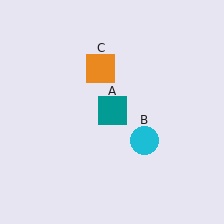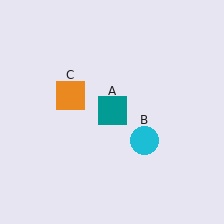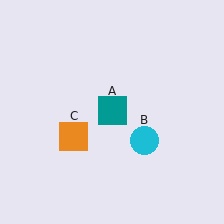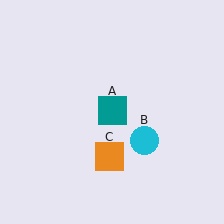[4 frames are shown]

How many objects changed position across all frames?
1 object changed position: orange square (object C).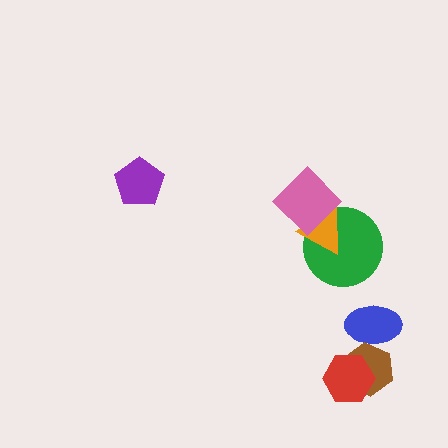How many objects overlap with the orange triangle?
2 objects overlap with the orange triangle.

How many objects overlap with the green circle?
2 objects overlap with the green circle.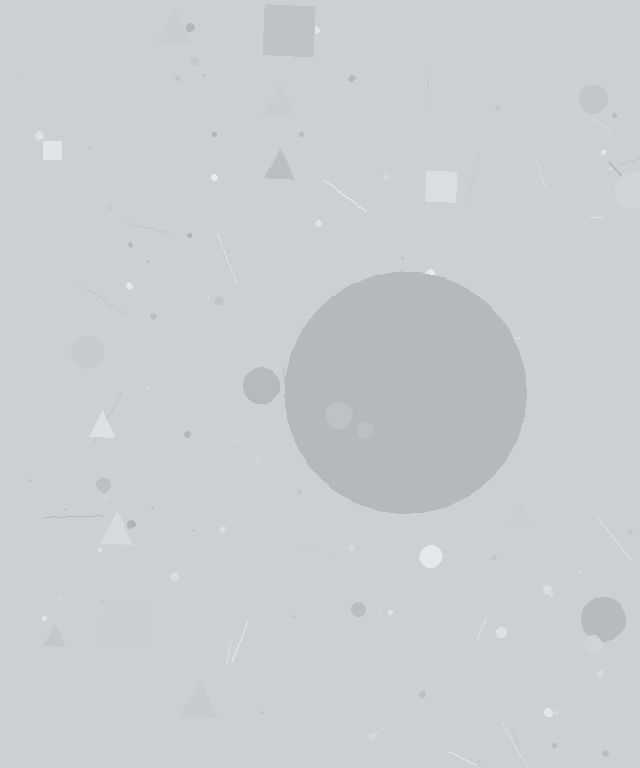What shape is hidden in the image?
A circle is hidden in the image.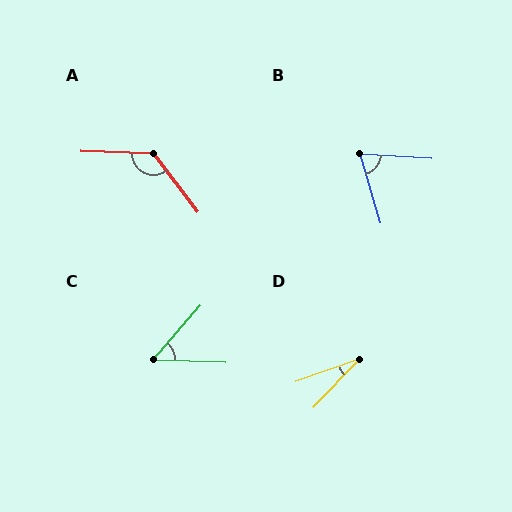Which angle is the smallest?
D, at approximately 26 degrees.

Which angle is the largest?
A, at approximately 129 degrees.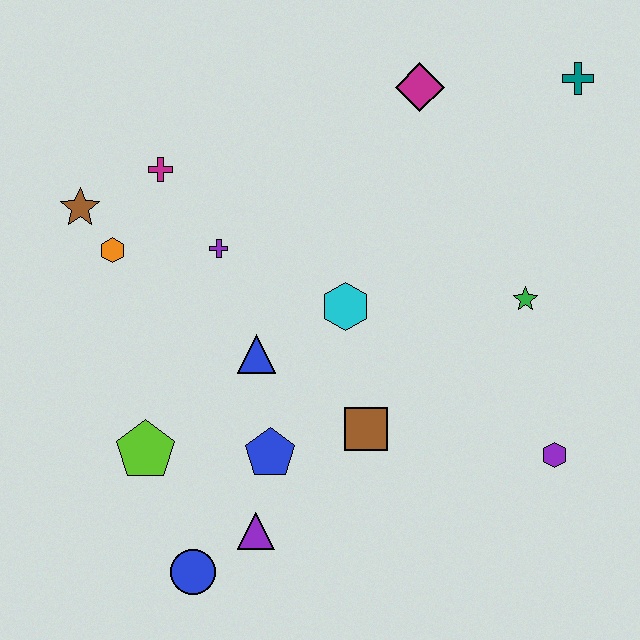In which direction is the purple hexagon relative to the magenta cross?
The purple hexagon is to the right of the magenta cross.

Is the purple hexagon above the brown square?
No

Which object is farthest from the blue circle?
The teal cross is farthest from the blue circle.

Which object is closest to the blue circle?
The purple triangle is closest to the blue circle.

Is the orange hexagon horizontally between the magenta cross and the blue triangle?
No